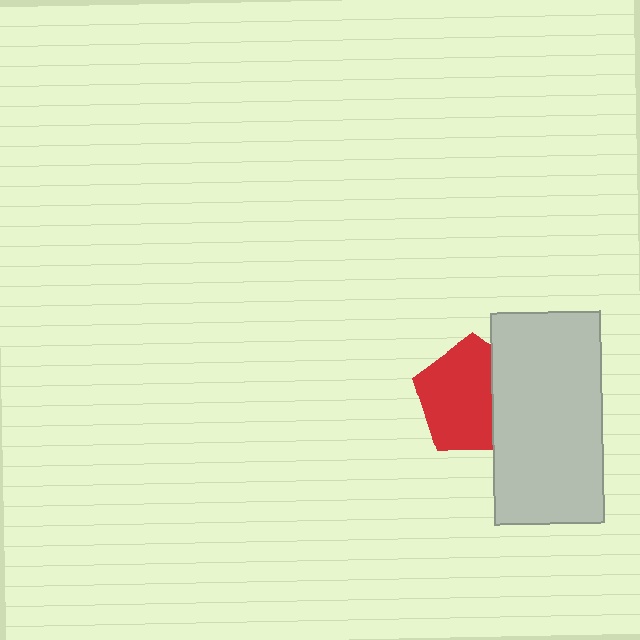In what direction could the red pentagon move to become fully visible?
The red pentagon could move left. That would shift it out from behind the light gray rectangle entirely.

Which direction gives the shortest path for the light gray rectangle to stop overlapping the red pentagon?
Moving right gives the shortest separation.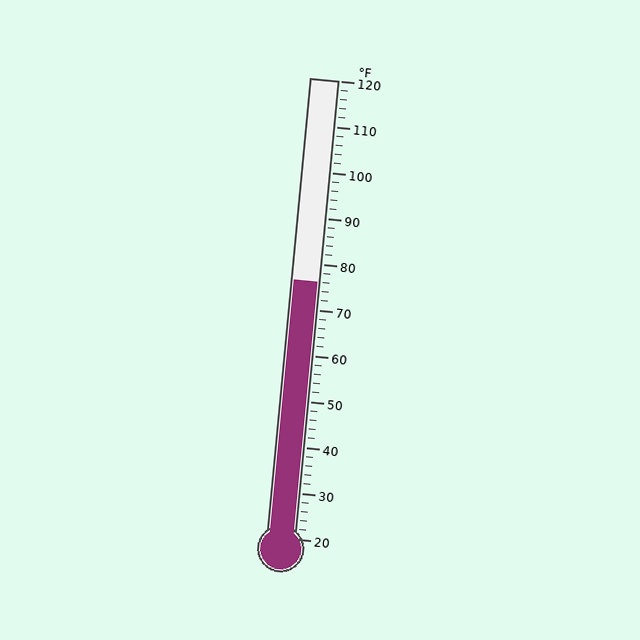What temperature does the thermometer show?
The thermometer shows approximately 76°F.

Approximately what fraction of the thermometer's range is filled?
The thermometer is filled to approximately 55% of its range.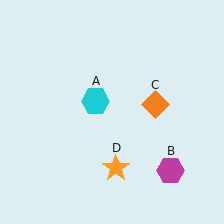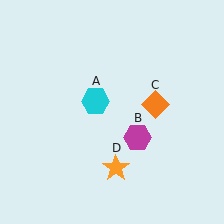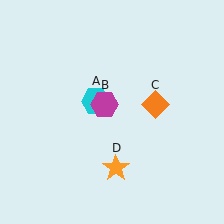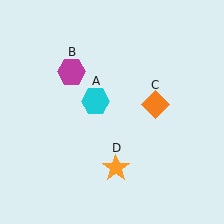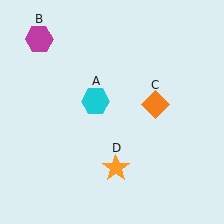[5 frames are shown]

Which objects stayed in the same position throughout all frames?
Cyan hexagon (object A) and orange diamond (object C) and orange star (object D) remained stationary.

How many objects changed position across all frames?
1 object changed position: magenta hexagon (object B).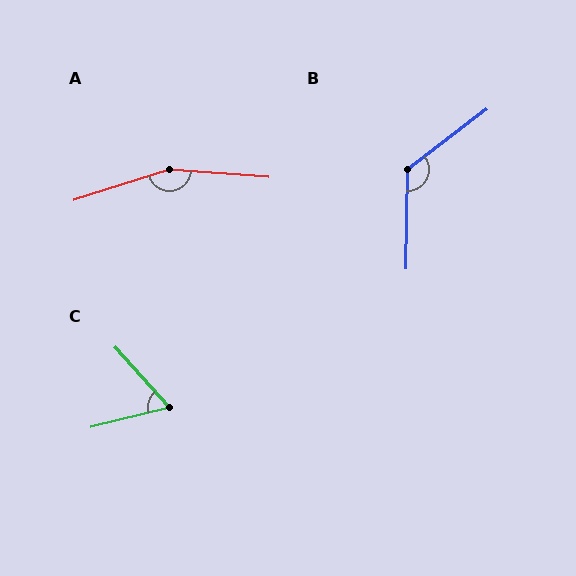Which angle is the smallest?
C, at approximately 62 degrees.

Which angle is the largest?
A, at approximately 158 degrees.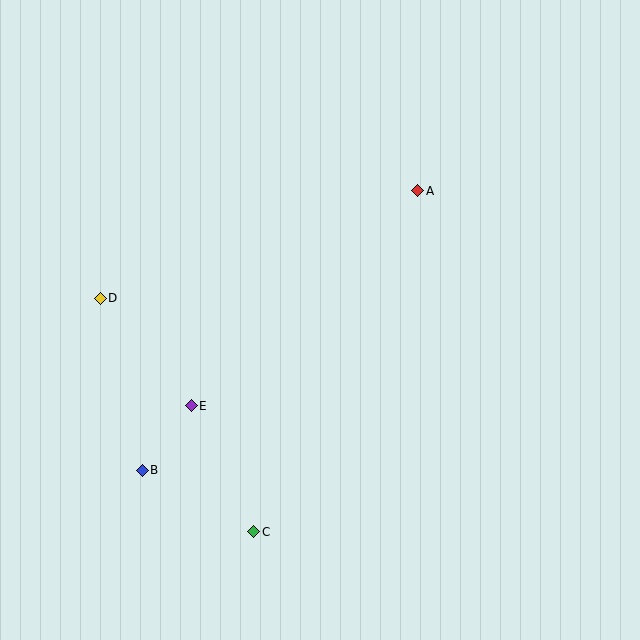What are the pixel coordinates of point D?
Point D is at (100, 298).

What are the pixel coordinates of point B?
Point B is at (142, 470).